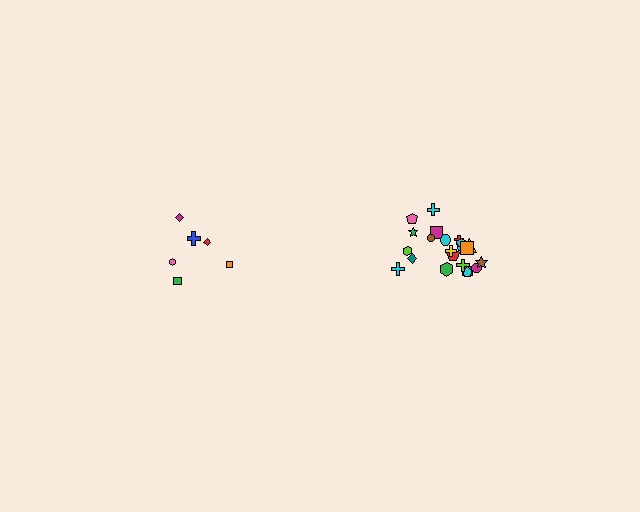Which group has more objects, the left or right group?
The right group.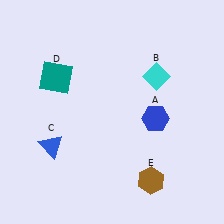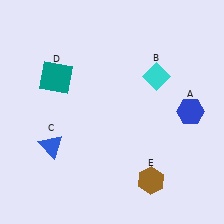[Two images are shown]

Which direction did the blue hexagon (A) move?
The blue hexagon (A) moved right.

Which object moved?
The blue hexagon (A) moved right.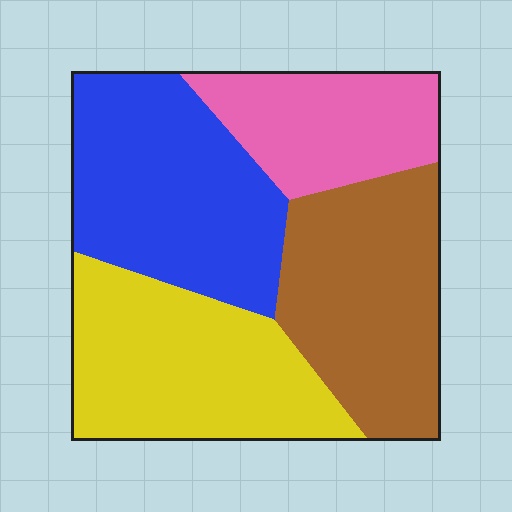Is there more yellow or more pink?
Yellow.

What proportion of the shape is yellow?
Yellow covers about 25% of the shape.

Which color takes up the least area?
Pink, at roughly 15%.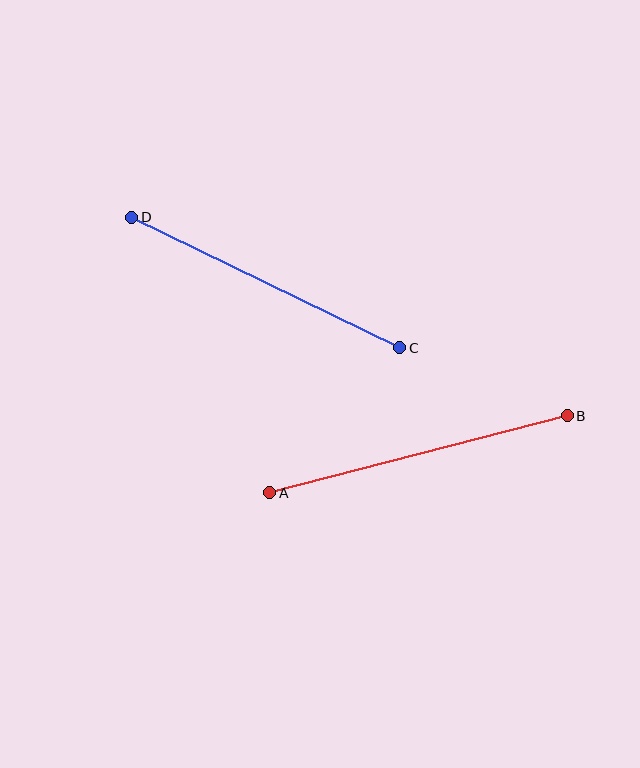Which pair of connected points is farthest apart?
Points A and B are farthest apart.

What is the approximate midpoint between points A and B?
The midpoint is at approximately (418, 454) pixels.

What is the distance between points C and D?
The distance is approximately 298 pixels.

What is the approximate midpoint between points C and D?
The midpoint is at approximately (266, 283) pixels.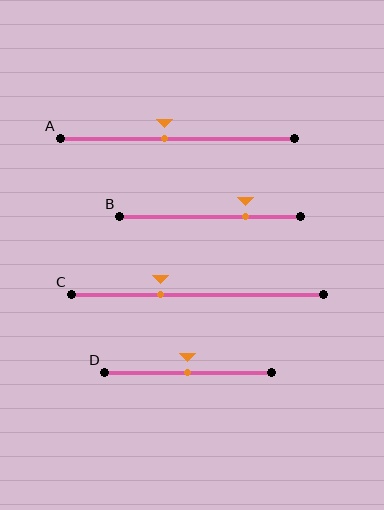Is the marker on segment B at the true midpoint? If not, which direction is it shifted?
No, the marker on segment B is shifted to the right by about 20% of the segment length.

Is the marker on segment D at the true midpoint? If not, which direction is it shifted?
Yes, the marker on segment D is at the true midpoint.